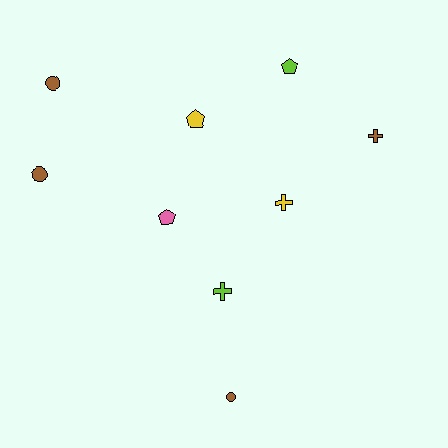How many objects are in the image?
There are 9 objects.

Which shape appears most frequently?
Cross, with 3 objects.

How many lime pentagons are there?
There is 1 lime pentagon.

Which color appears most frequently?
Brown, with 4 objects.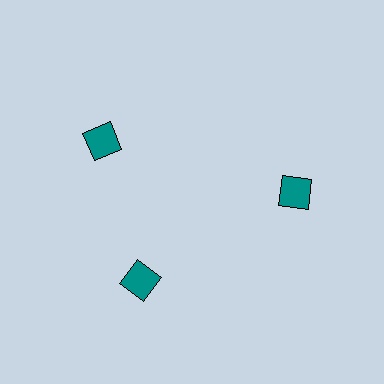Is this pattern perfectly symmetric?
No. The 3 teal squares are arranged in a ring, but one element near the 11 o'clock position is rotated out of alignment along the ring, breaking the 3-fold rotational symmetry.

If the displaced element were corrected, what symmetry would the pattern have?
It would have 3-fold rotational symmetry — the pattern would map onto itself every 120 degrees.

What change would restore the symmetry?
The symmetry would be restored by rotating it back into even spacing with its neighbors so that all 3 squares sit at equal angles and equal distance from the center.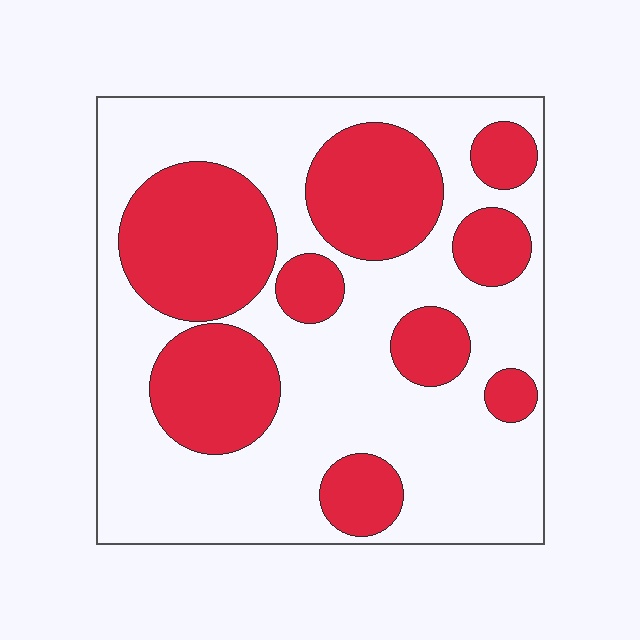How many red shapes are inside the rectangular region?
9.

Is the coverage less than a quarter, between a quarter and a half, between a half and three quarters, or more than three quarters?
Between a quarter and a half.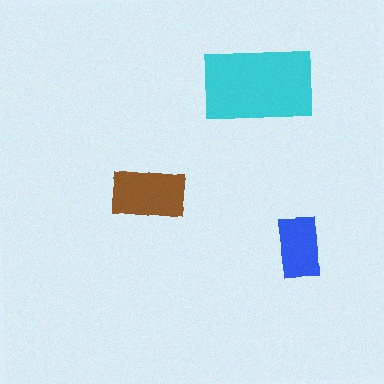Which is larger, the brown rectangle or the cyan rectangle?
The cyan one.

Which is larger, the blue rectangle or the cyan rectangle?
The cyan one.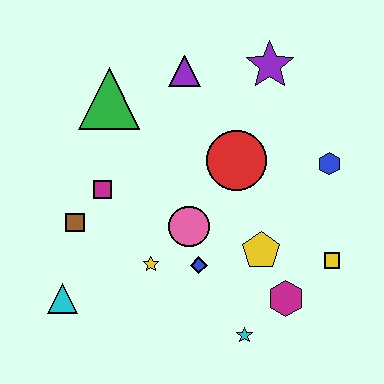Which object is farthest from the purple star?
The cyan triangle is farthest from the purple star.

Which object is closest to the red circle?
The pink circle is closest to the red circle.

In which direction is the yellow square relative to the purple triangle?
The yellow square is below the purple triangle.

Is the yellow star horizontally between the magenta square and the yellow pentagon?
Yes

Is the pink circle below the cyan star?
No